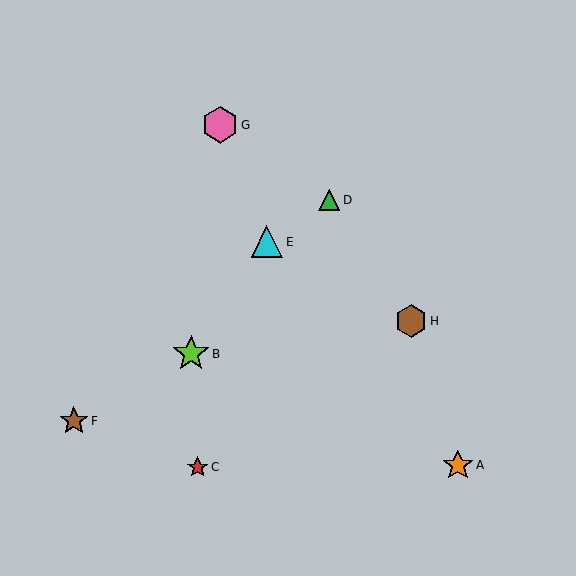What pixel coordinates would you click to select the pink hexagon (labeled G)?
Click at (220, 125) to select the pink hexagon G.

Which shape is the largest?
The pink hexagon (labeled G) is the largest.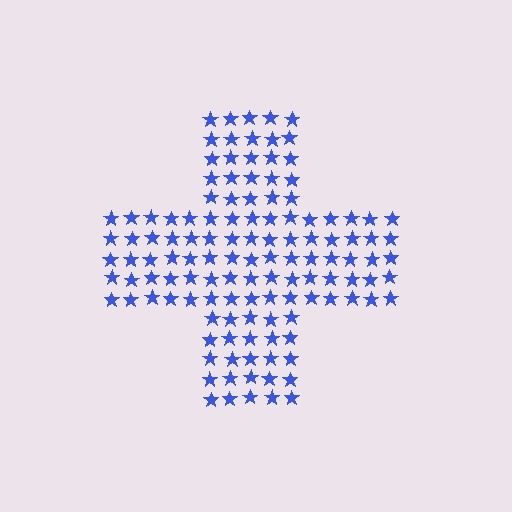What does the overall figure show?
The overall figure shows a cross.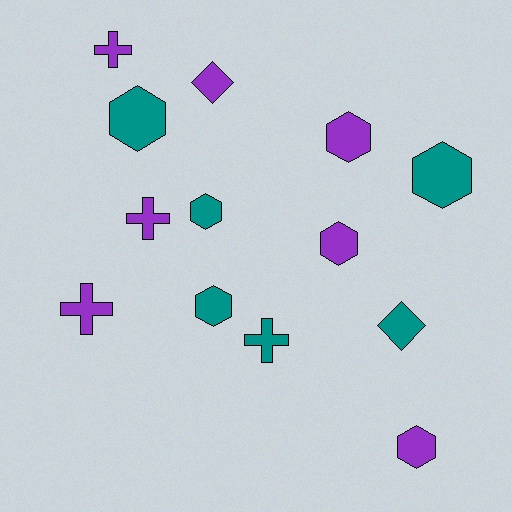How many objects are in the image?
There are 13 objects.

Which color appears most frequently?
Purple, with 7 objects.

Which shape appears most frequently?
Hexagon, with 7 objects.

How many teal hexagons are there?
There are 4 teal hexagons.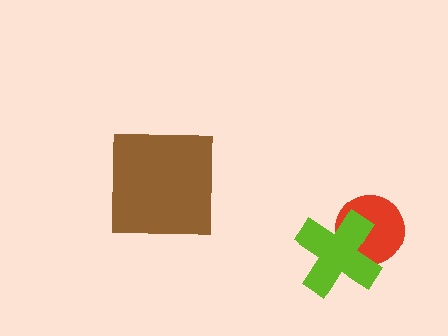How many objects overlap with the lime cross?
1 object overlaps with the lime cross.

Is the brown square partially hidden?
No, no other shape covers it.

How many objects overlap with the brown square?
0 objects overlap with the brown square.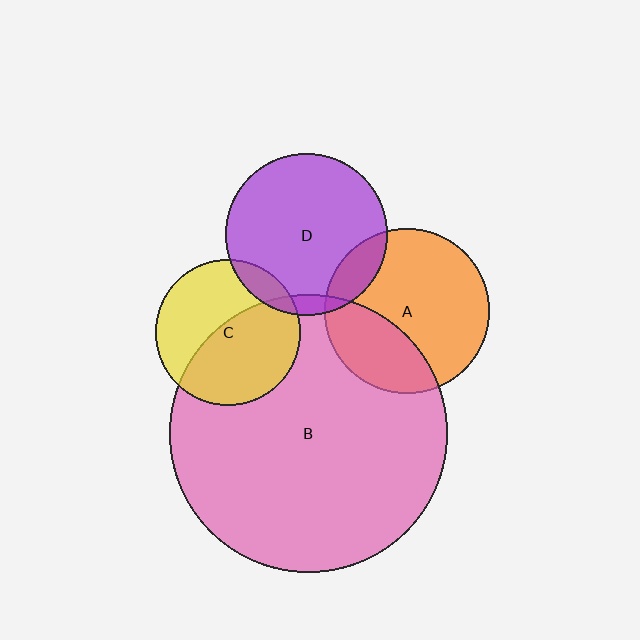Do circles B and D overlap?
Yes.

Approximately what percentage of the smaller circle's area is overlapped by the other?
Approximately 5%.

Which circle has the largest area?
Circle B (pink).